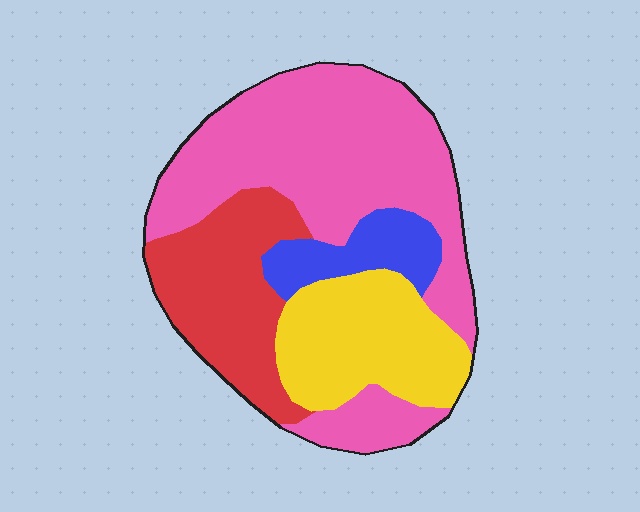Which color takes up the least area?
Blue, at roughly 10%.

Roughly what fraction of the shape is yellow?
Yellow takes up about one fifth (1/5) of the shape.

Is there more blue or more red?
Red.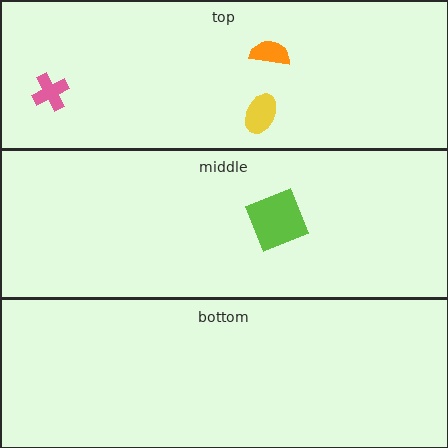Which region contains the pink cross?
The top region.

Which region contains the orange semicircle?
The top region.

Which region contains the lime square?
The middle region.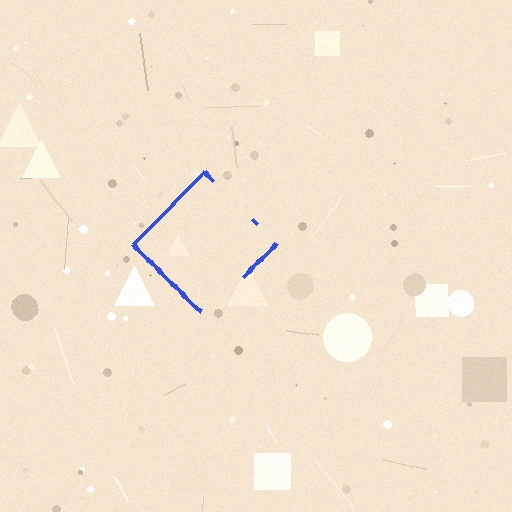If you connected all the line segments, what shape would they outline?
They would outline a diamond.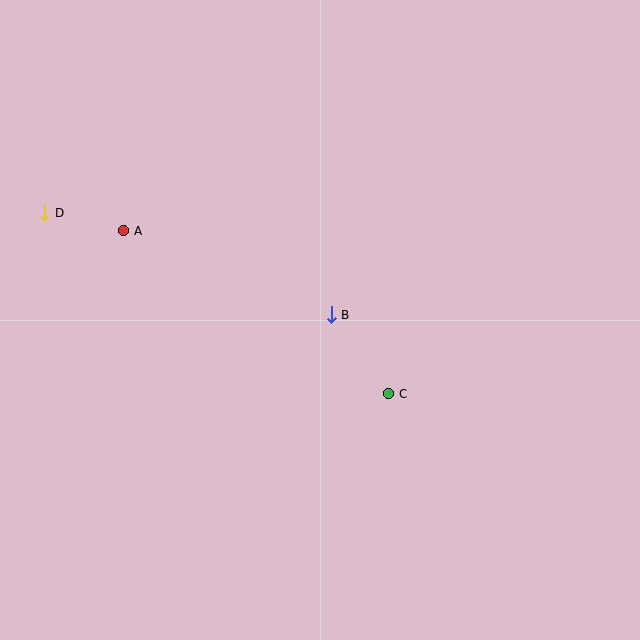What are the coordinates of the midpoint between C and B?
The midpoint between C and B is at (360, 354).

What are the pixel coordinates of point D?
Point D is at (45, 213).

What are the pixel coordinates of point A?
Point A is at (124, 231).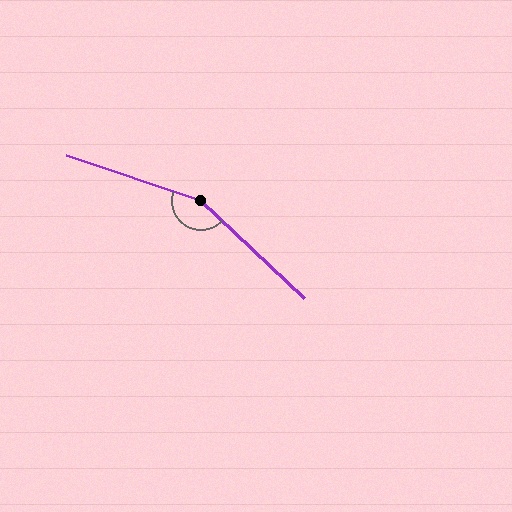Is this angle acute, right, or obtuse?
It is obtuse.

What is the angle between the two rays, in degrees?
Approximately 155 degrees.